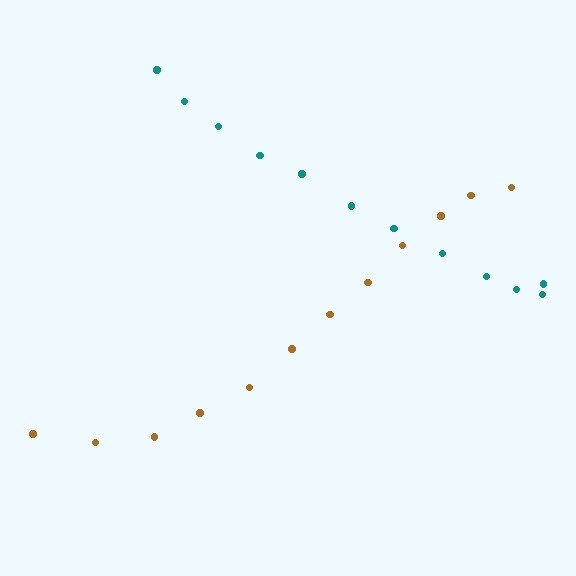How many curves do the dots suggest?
There are 2 distinct paths.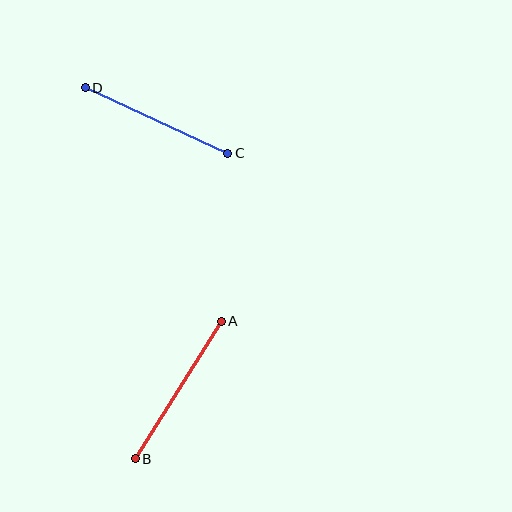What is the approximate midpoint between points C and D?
The midpoint is at approximately (157, 120) pixels.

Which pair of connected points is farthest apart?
Points A and B are farthest apart.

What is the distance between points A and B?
The distance is approximately 162 pixels.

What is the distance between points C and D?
The distance is approximately 157 pixels.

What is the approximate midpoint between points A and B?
The midpoint is at approximately (178, 390) pixels.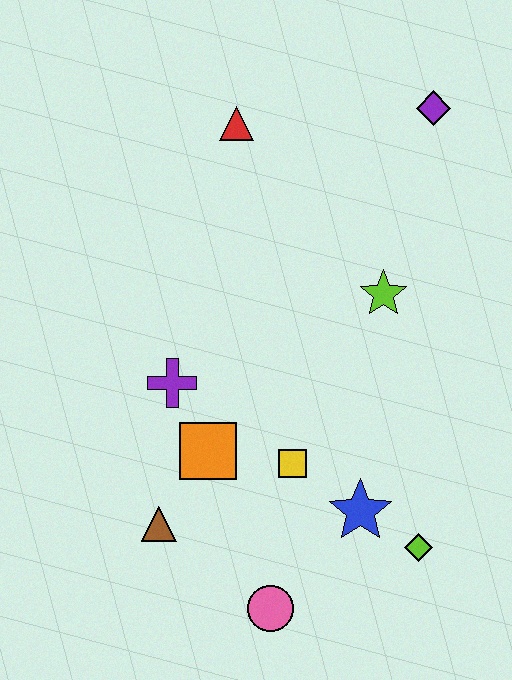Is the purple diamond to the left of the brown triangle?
No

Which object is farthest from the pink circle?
The purple diamond is farthest from the pink circle.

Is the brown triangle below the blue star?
Yes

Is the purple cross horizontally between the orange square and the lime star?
No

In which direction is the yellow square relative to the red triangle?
The yellow square is below the red triangle.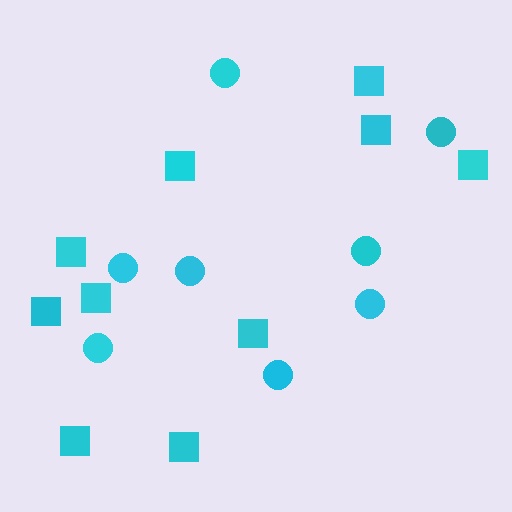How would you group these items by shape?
There are 2 groups: one group of squares (10) and one group of circles (8).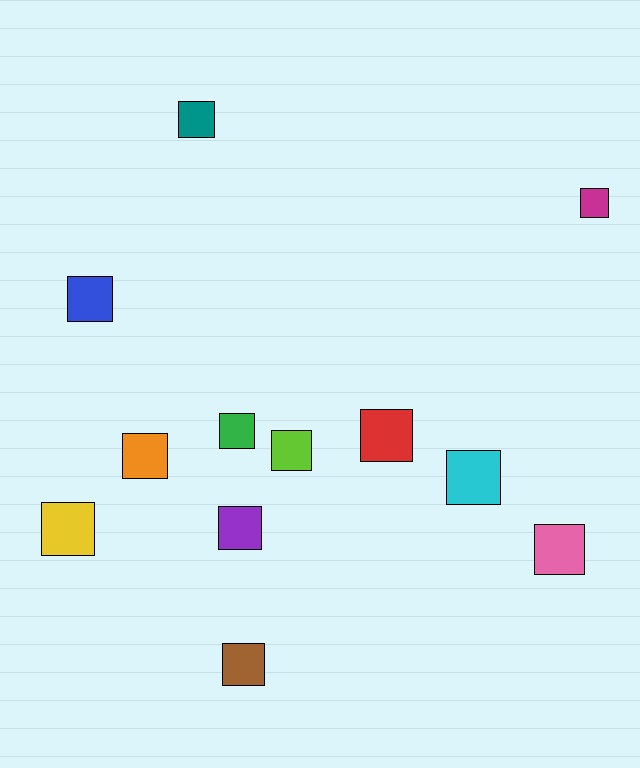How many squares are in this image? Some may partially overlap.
There are 12 squares.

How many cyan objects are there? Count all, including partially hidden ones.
There is 1 cyan object.